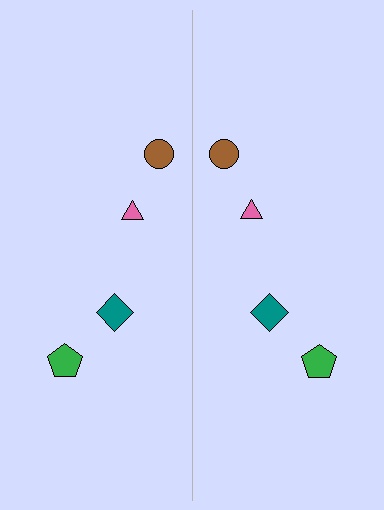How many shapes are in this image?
There are 8 shapes in this image.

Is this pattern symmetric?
Yes, this pattern has bilateral (reflection) symmetry.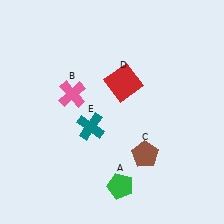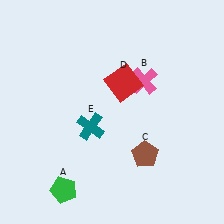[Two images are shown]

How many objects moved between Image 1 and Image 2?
2 objects moved between the two images.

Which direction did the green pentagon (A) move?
The green pentagon (A) moved left.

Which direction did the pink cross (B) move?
The pink cross (B) moved right.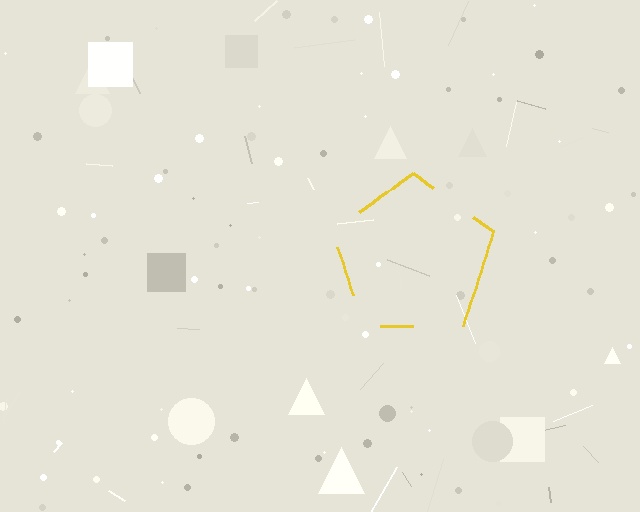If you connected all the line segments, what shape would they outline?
They would outline a pentagon.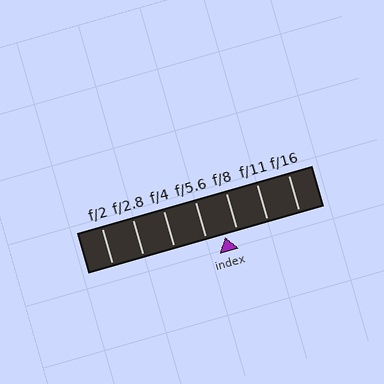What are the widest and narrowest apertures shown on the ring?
The widest aperture shown is f/2 and the narrowest is f/16.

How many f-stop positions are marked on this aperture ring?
There are 7 f-stop positions marked.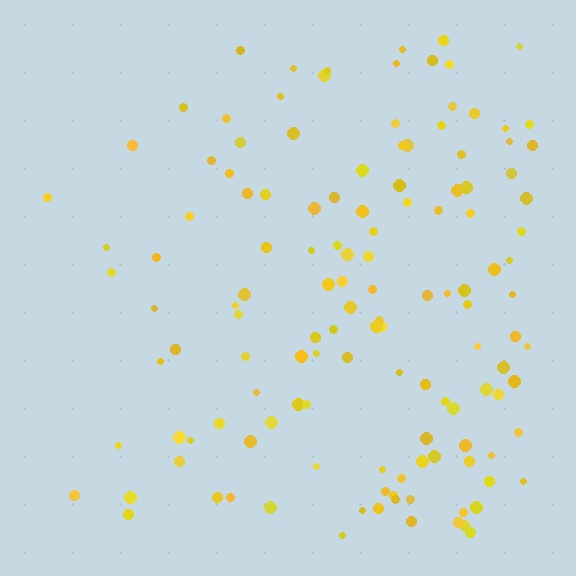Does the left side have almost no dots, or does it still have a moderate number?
Still a moderate number, just noticeably fewer than the right.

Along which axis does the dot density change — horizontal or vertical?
Horizontal.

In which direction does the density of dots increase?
From left to right, with the right side densest.